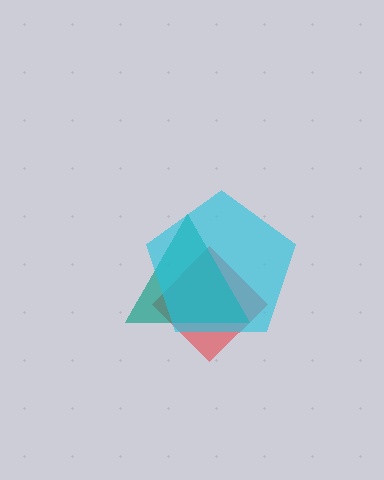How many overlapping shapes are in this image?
There are 3 overlapping shapes in the image.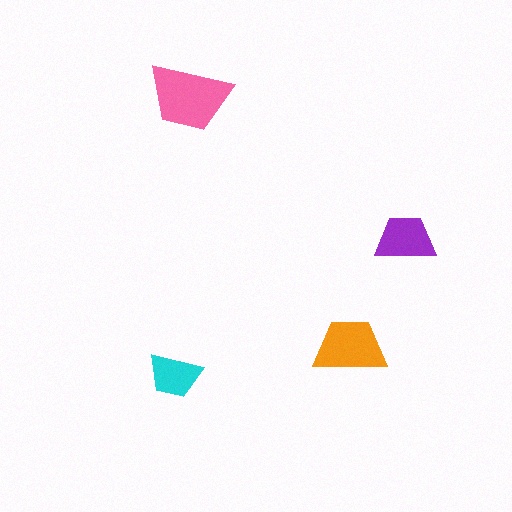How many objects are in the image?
There are 4 objects in the image.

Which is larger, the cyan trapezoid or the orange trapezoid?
The orange one.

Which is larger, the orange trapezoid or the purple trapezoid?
The orange one.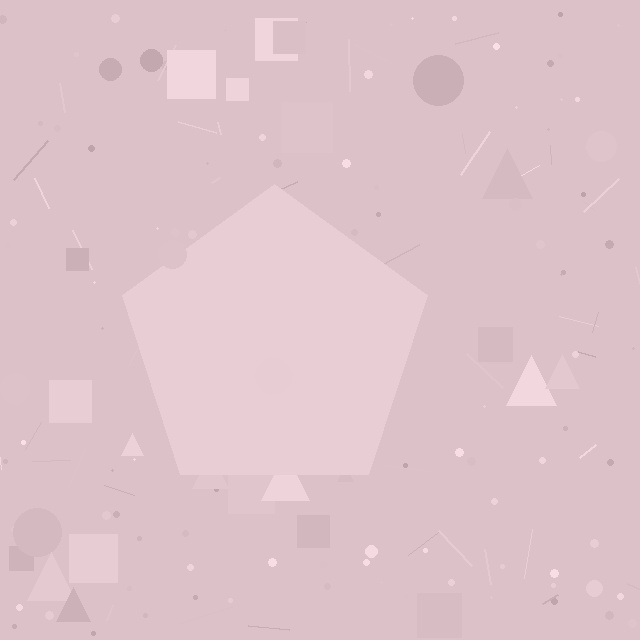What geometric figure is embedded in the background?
A pentagon is embedded in the background.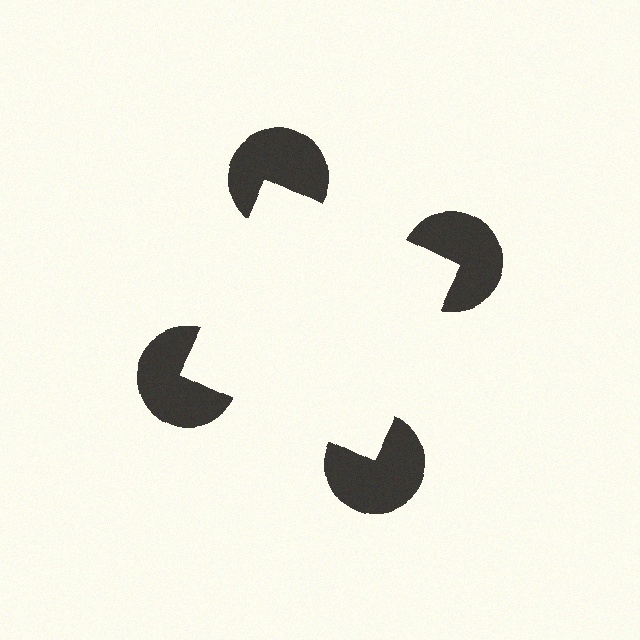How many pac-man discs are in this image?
There are 4 — one at each vertex of the illusory square.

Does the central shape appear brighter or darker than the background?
It typically appears slightly brighter than the background, even though no actual brightness change is drawn.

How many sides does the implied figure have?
4 sides.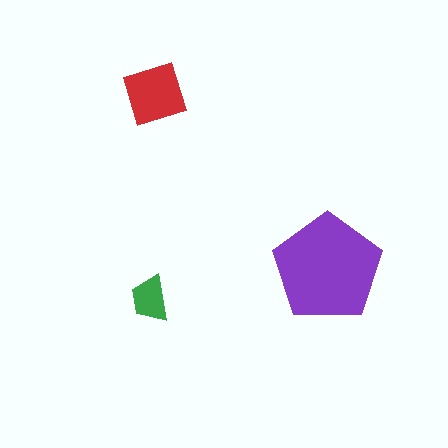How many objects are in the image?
There are 3 objects in the image.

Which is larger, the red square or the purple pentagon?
The purple pentagon.